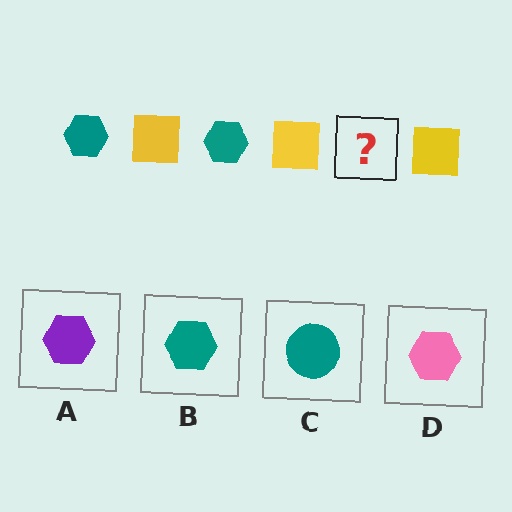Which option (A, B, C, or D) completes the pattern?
B.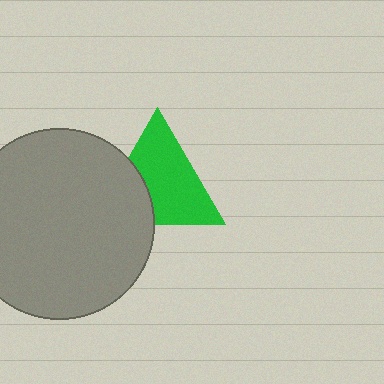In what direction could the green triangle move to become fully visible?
The green triangle could move right. That would shift it out from behind the gray circle entirely.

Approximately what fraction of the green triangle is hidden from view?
Roughly 32% of the green triangle is hidden behind the gray circle.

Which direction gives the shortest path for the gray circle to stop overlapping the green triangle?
Moving left gives the shortest separation.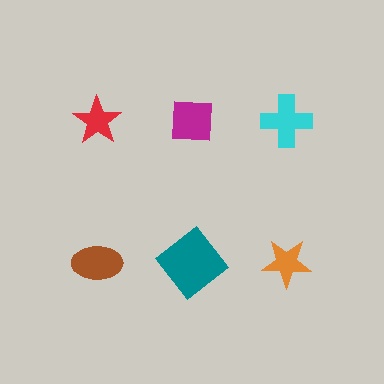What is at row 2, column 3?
An orange star.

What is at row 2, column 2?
A teal diamond.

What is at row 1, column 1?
A red star.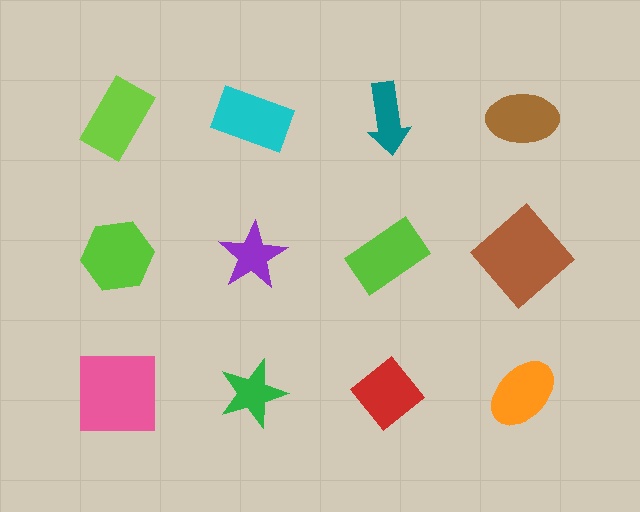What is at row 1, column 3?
A teal arrow.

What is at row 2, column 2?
A purple star.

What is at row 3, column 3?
A red diamond.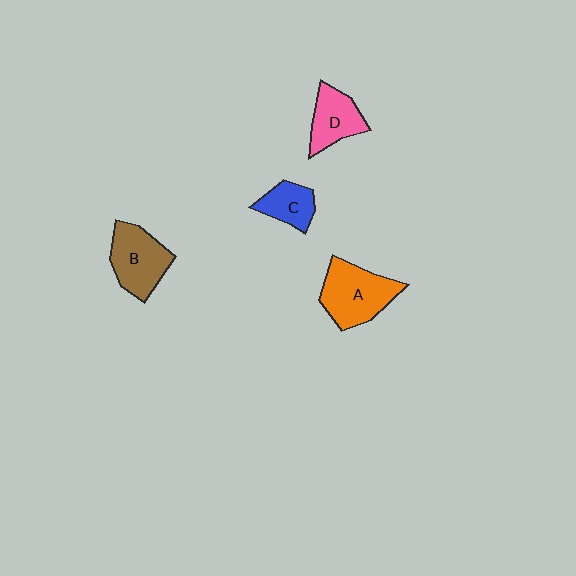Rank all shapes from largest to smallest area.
From largest to smallest: A (orange), B (brown), D (pink), C (blue).